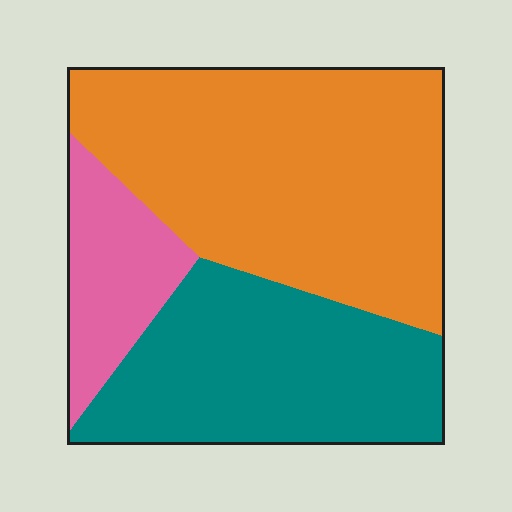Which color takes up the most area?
Orange, at roughly 50%.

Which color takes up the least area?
Pink, at roughly 15%.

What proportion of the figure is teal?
Teal takes up about one third (1/3) of the figure.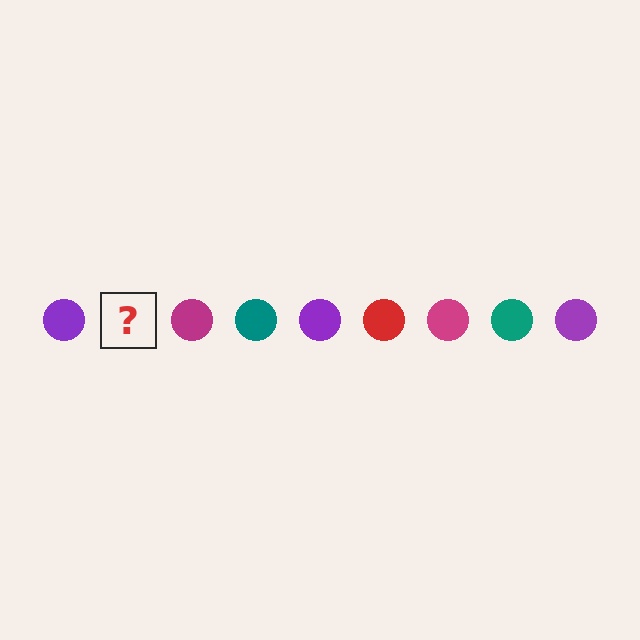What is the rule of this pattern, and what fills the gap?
The rule is that the pattern cycles through purple, red, magenta, teal circles. The gap should be filled with a red circle.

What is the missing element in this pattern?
The missing element is a red circle.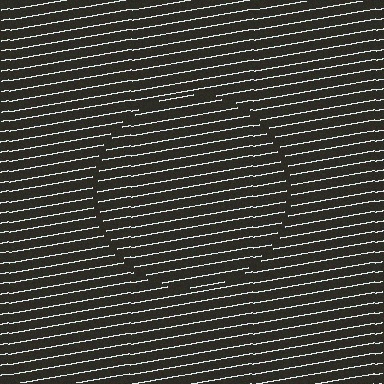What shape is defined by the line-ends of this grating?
An illusory circle. The interior of the shape contains the same grating, shifted by half a period — the contour is defined by the phase discontinuity where line-ends from the inner and outer gratings abut.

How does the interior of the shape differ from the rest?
The interior of the shape contains the same grating, shifted by half a period — the contour is defined by the phase discontinuity where line-ends from the inner and outer gratings abut.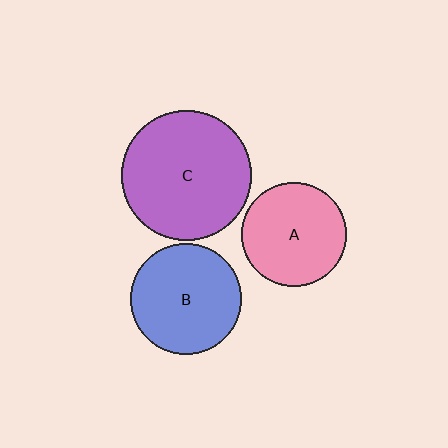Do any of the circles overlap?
No, none of the circles overlap.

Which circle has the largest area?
Circle C (purple).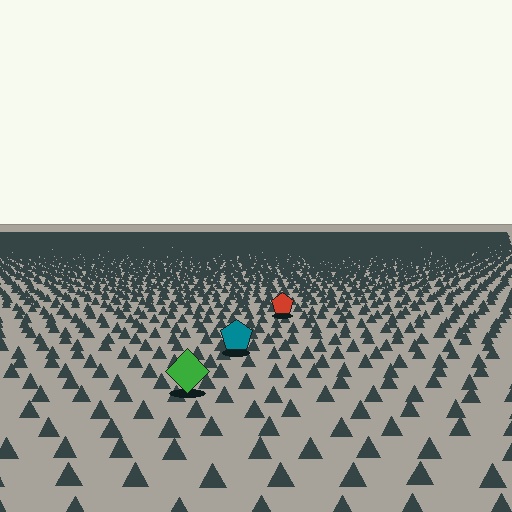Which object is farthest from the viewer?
The red pentagon is farthest from the viewer. It appears smaller and the ground texture around it is denser.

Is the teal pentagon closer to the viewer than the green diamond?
No. The green diamond is closer — you can tell from the texture gradient: the ground texture is coarser near it.